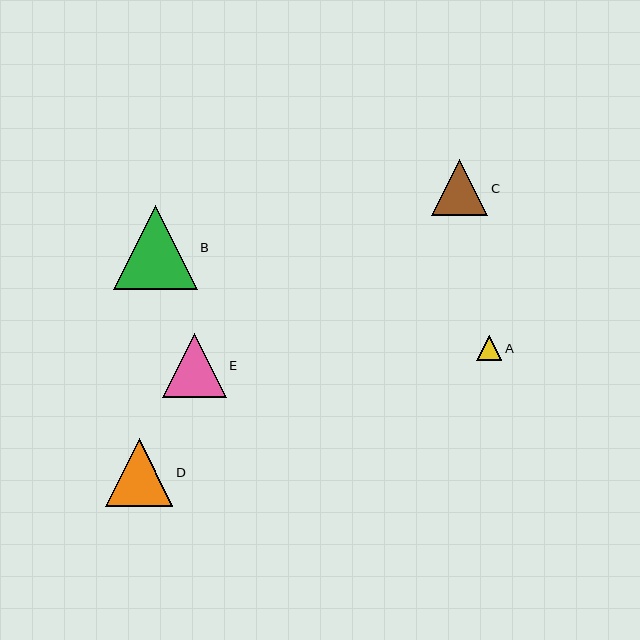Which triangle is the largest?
Triangle B is the largest with a size of approximately 84 pixels.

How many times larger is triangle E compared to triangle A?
Triangle E is approximately 2.5 times the size of triangle A.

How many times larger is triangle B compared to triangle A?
Triangle B is approximately 3.3 times the size of triangle A.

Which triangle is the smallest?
Triangle A is the smallest with a size of approximately 25 pixels.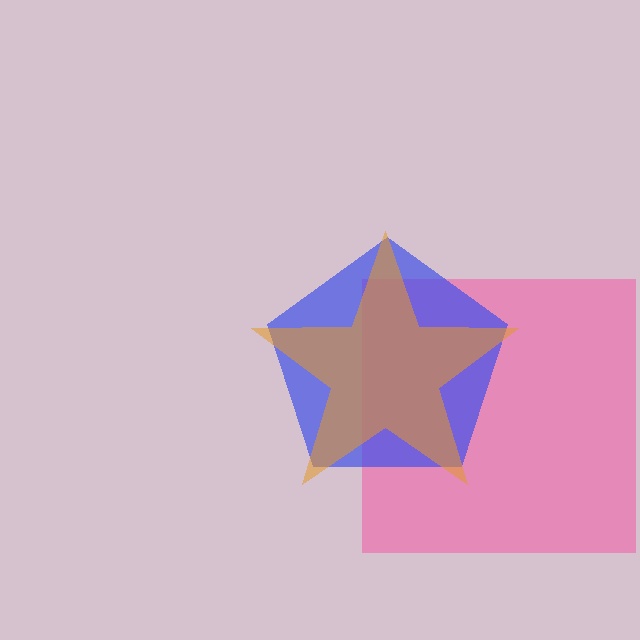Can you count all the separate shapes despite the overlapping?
Yes, there are 3 separate shapes.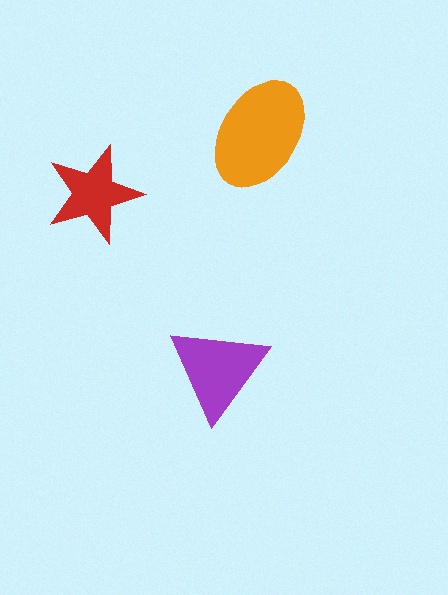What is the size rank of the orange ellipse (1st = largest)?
1st.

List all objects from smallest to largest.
The red star, the purple triangle, the orange ellipse.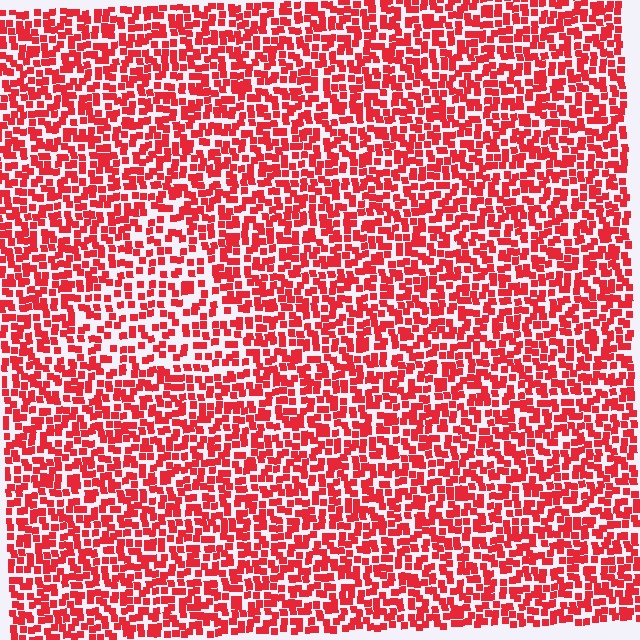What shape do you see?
I see a triangle.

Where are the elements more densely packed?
The elements are more densely packed outside the triangle boundary.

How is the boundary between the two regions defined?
The boundary is defined by a change in element density (approximately 1.5x ratio). All elements are the same color, size, and shape.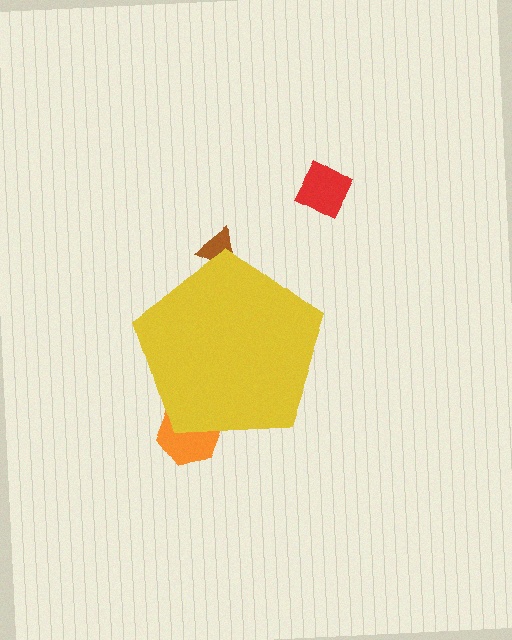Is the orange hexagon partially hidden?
Yes, the orange hexagon is partially hidden behind the yellow pentagon.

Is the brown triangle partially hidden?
Yes, the brown triangle is partially hidden behind the yellow pentagon.